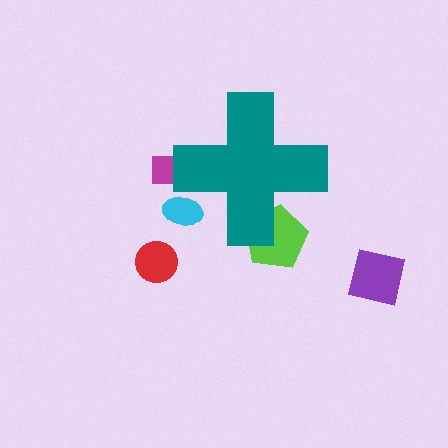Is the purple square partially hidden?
No, the purple square is fully visible.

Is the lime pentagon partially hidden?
Yes, the lime pentagon is partially hidden behind the teal cross.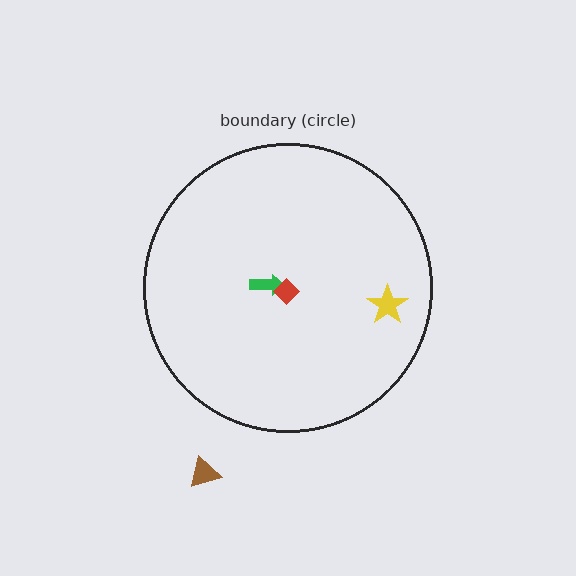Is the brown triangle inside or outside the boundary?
Outside.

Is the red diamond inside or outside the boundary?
Inside.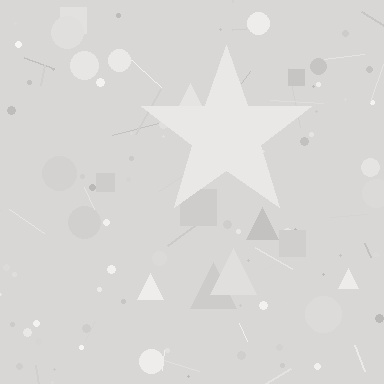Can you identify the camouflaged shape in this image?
The camouflaged shape is a star.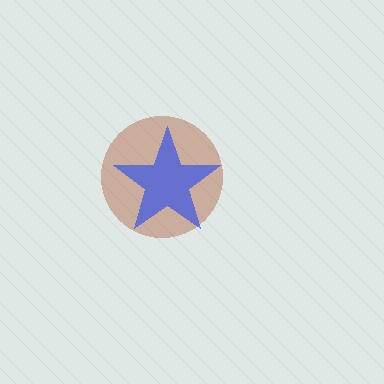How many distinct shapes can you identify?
There are 2 distinct shapes: a brown circle, a blue star.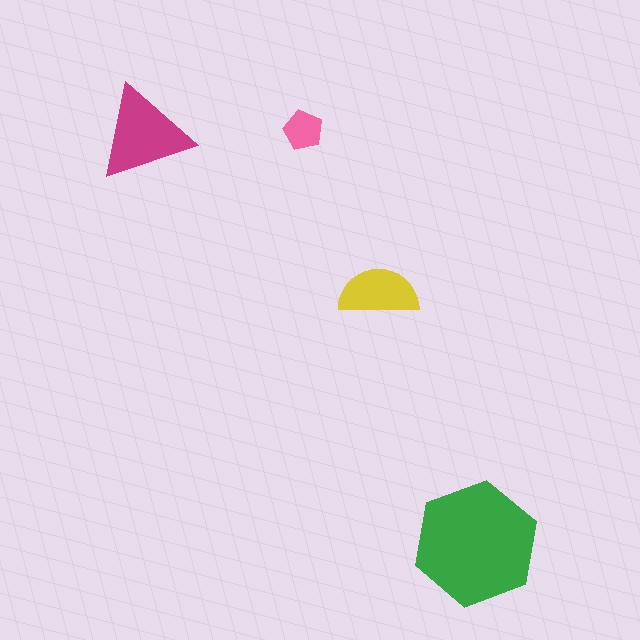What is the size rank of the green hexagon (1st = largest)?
1st.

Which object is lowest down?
The green hexagon is bottommost.